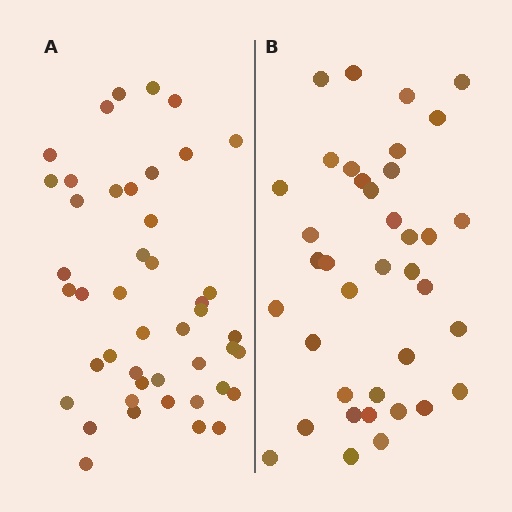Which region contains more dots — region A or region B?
Region A (the left region) has more dots.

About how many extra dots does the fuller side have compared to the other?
Region A has roughly 8 or so more dots than region B.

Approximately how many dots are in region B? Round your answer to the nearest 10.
About 40 dots. (The exact count is 38, which rounds to 40.)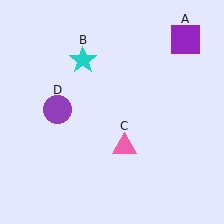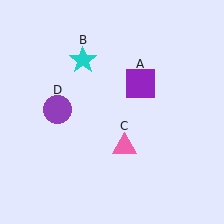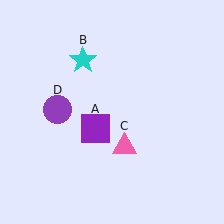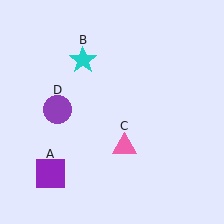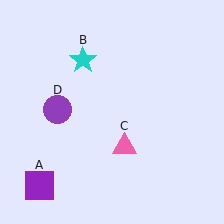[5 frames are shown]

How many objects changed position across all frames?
1 object changed position: purple square (object A).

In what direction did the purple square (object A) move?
The purple square (object A) moved down and to the left.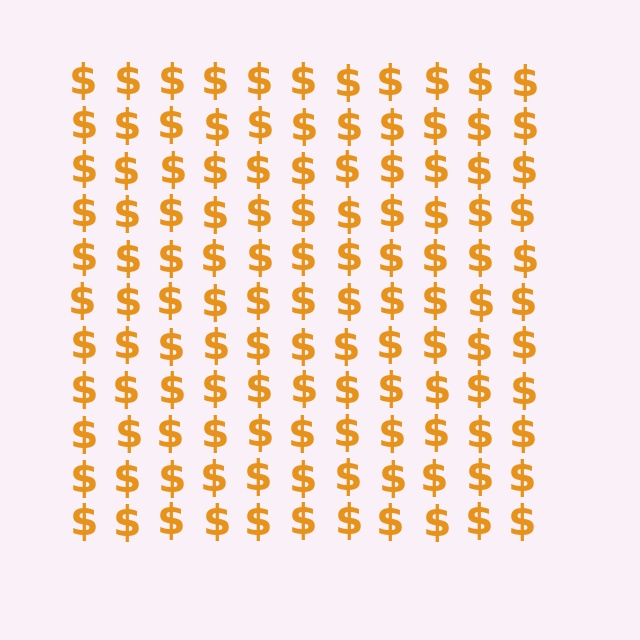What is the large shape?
The large shape is a square.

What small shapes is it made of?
It is made of small dollar signs.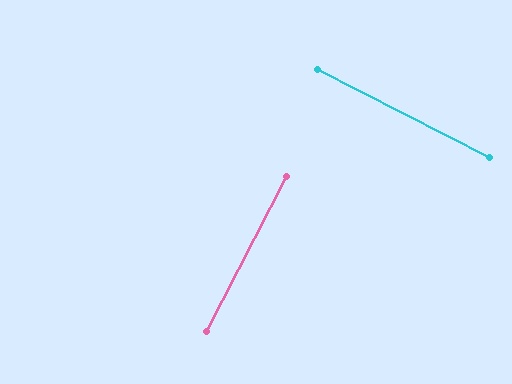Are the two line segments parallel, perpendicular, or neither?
Perpendicular — they meet at approximately 90°.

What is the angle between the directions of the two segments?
Approximately 90 degrees.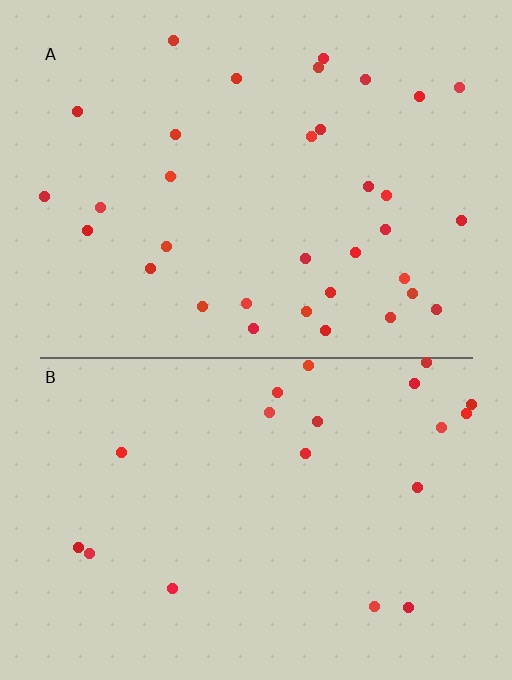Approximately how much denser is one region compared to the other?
Approximately 1.7× — region A over region B.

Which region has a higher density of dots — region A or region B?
A (the top).